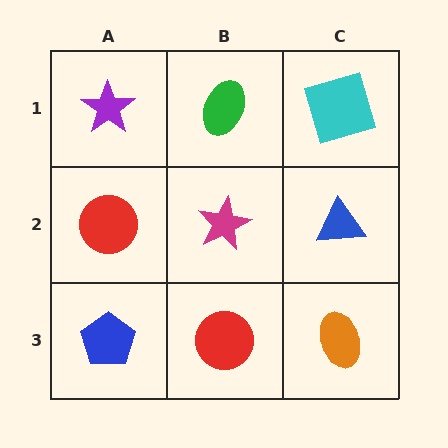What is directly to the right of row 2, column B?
A blue triangle.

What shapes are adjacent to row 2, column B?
A green ellipse (row 1, column B), a red circle (row 3, column B), a red circle (row 2, column A), a blue triangle (row 2, column C).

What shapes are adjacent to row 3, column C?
A blue triangle (row 2, column C), a red circle (row 3, column B).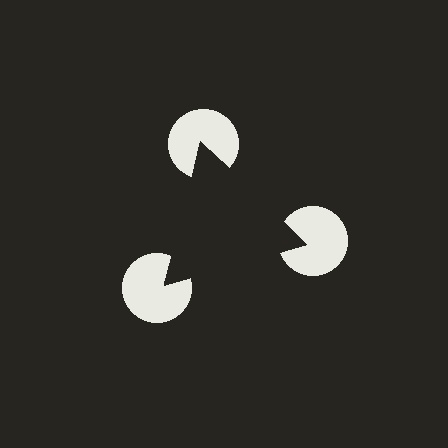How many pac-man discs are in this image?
There are 3 — one at each vertex of the illusory triangle.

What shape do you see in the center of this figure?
An illusory triangle — its edges are inferred from the aligned wedge cuts in the pac-man discs, not physically drawn.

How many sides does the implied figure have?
3 sides.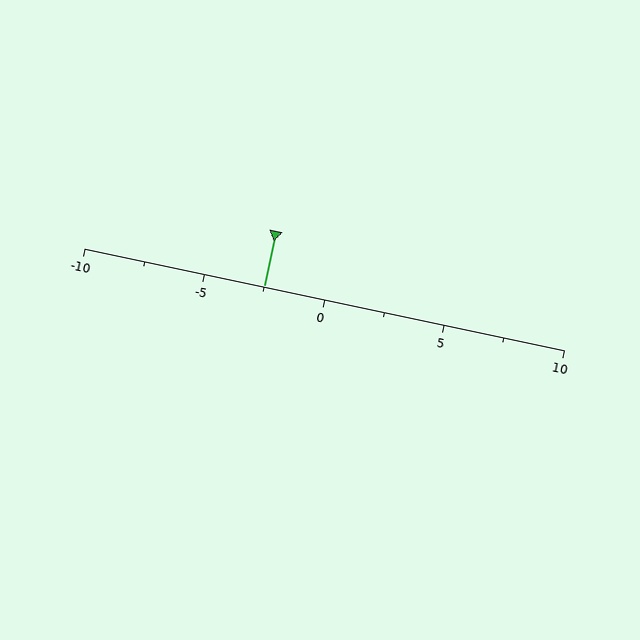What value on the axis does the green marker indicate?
The marker indicates approximately -2.5.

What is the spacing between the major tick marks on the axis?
The major ticks are spaced 5 apart.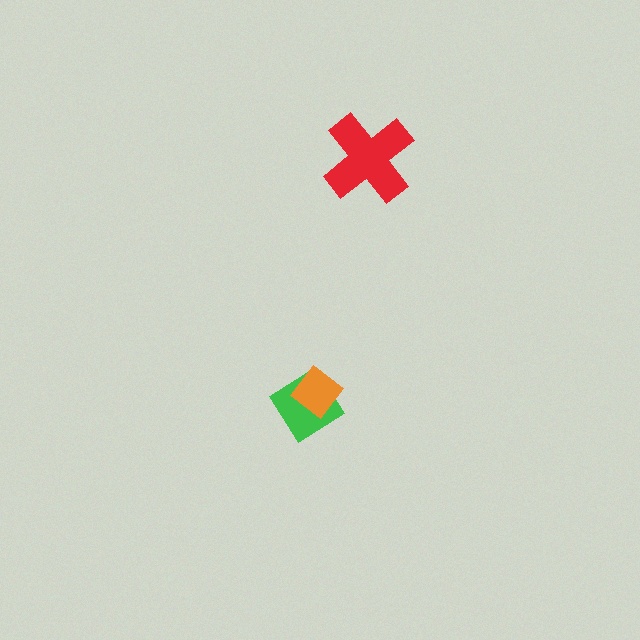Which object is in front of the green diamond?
The orange diamond is in front of the green diamond.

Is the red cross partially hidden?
No, no other shape covers it.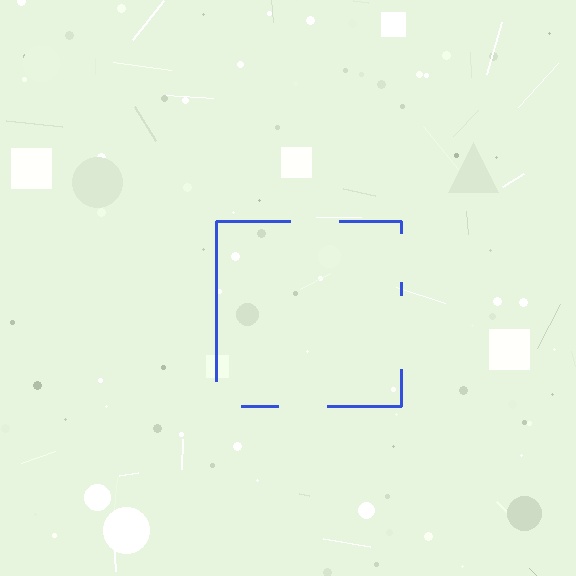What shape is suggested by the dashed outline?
The dashed outline suggests a square.